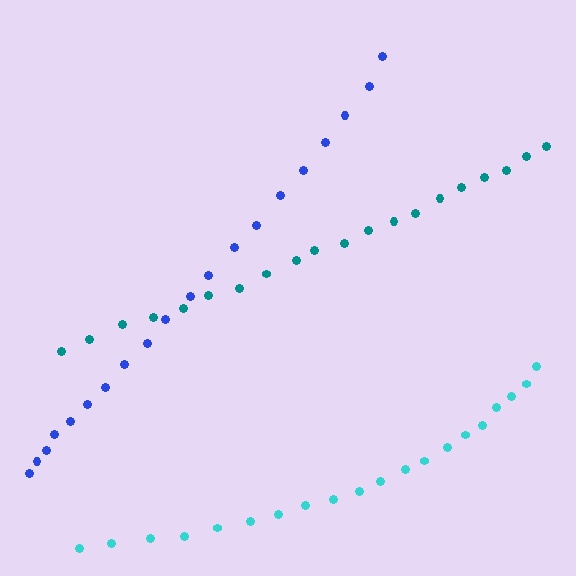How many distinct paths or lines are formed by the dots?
There are 3 distinct paths.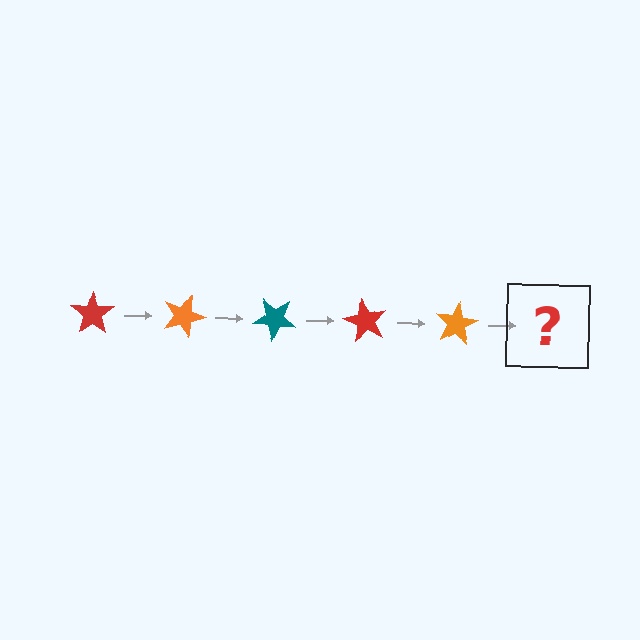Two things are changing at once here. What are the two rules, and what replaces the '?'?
The two rules are that it rotates 20 degrees each step and the color cycles through red, orange, and teal. The '?' should be a teal star, rotated 100 degrees from the start.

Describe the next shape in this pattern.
It should be a teal star, rotated 100 degrees from the start.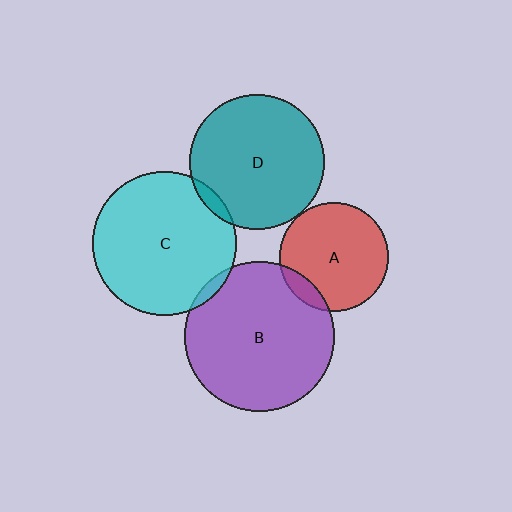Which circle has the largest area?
Circle B (purple).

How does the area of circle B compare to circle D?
Approximately 1.2 times.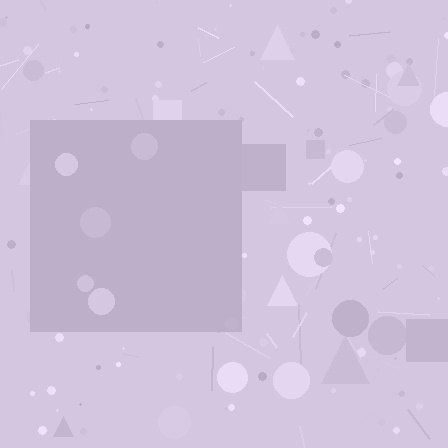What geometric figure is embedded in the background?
A square is embedded in the background.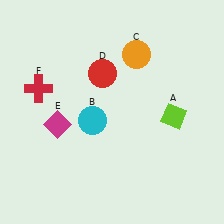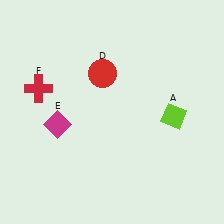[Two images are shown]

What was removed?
The orange circle (C), the cyan circle (B) were removed in Image 2.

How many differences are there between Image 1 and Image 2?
There are 2 differences between the two images.